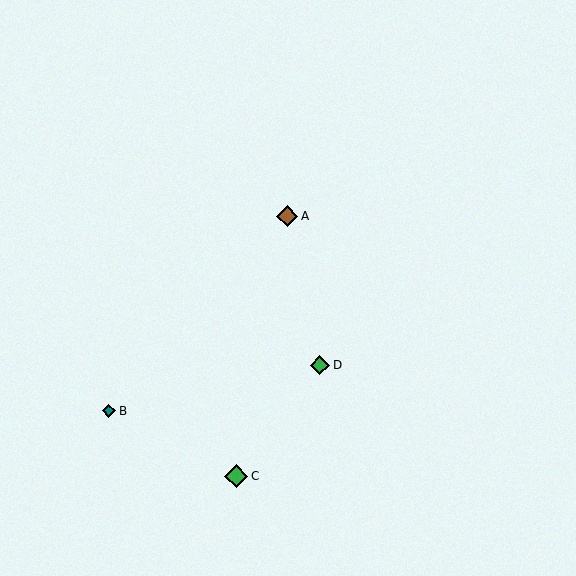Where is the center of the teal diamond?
The center of the teal diamond is at (109, 411).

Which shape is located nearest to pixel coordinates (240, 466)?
The green diamond (labeled C) at (236, 476) is nearest to that location.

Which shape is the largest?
The green diamond (labeled C) is the largest.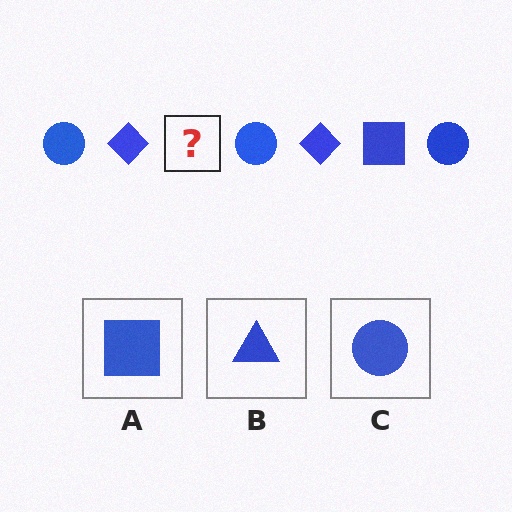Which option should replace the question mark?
Option A.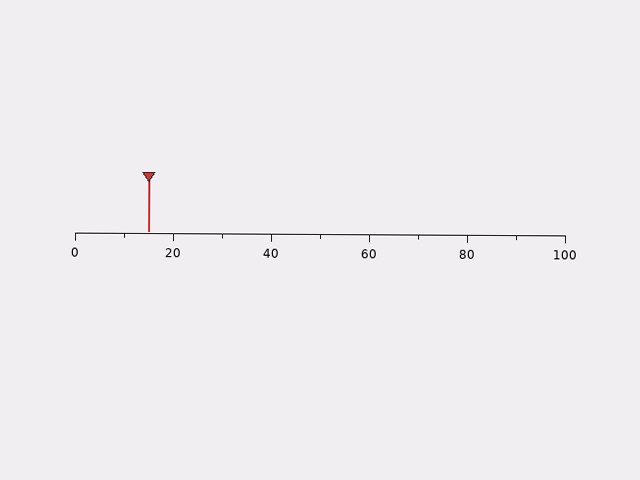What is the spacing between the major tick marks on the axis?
The major ticks are spaced 20 apart.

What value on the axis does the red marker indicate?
The marker indicates approximately 15.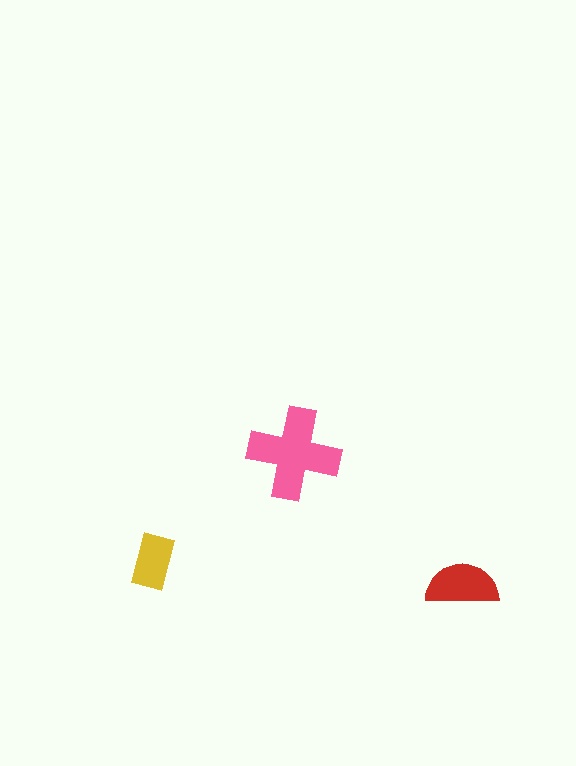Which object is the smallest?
The yellow rectangle.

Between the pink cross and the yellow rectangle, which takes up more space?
The pink cross.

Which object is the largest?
The pink cross.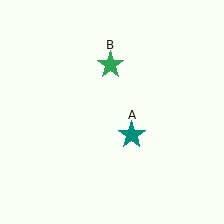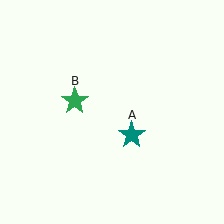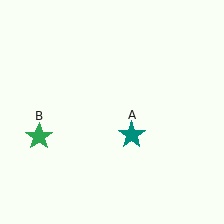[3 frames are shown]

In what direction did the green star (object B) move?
The green star (object B) moved down and to the left.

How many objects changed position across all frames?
1 object changed position: green star (object B).